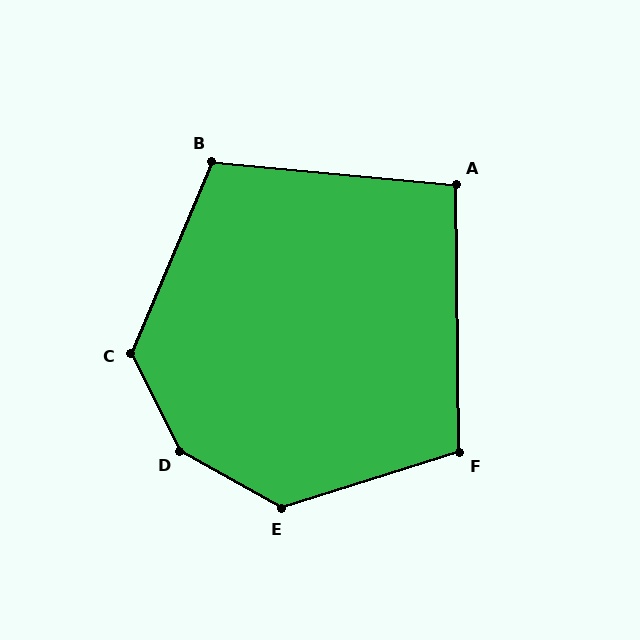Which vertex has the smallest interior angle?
A, at approximately 96 degrees.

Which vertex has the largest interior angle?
D, at approximately 146 degrees.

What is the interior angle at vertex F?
Approximately 107 degrees (obtuse).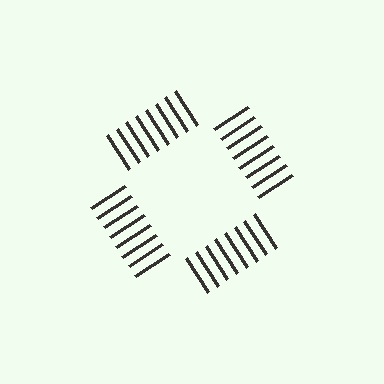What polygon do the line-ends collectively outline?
An illusory square — the line segments terminate on its edges but no continuous stroke is drawn.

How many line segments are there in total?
32 — 8 along each of the 4 edges.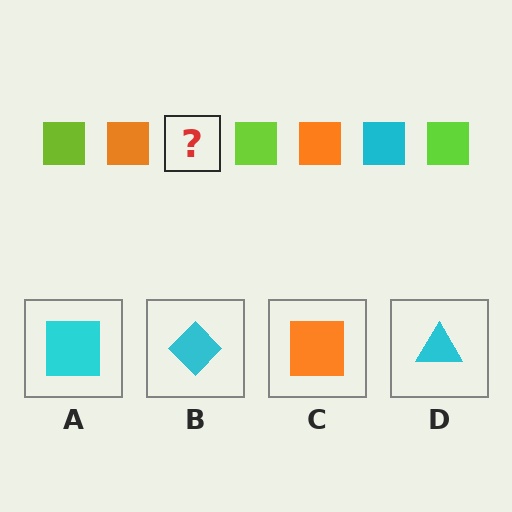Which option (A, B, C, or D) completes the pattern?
A.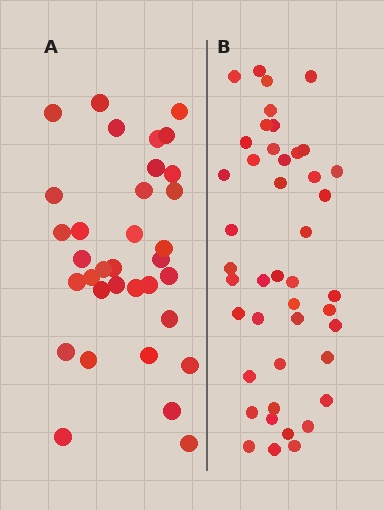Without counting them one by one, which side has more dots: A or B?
Region B (the right region) has more dots.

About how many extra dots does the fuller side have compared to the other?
Region B has roughly 10 or so more dots than region A.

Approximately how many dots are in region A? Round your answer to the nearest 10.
About 30 dots. (The exact count is 34, which rounds to 30.)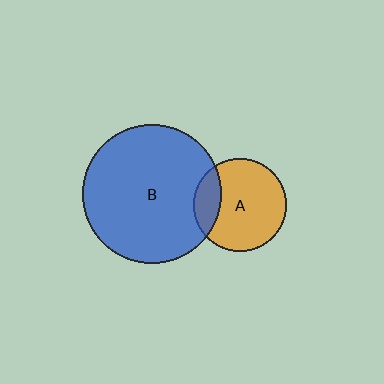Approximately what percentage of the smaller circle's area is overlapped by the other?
Approximately 20%.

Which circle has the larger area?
Circle B (blue).